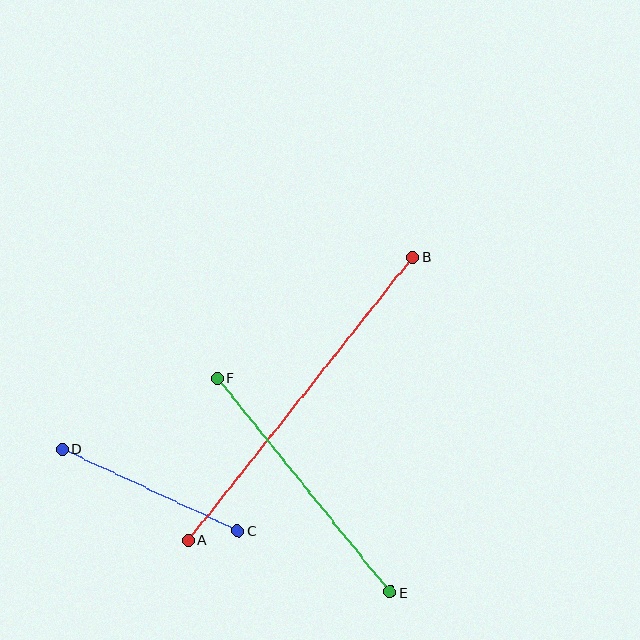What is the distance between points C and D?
The distance is approximately 194 pixels.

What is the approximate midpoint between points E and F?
The midpoint is at approximately (304, 485) pixels.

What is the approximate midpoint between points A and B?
The midpoint is at approximately (300, 399) pixels.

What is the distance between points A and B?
The distance is approximately 361 pixels.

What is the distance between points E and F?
The distance is approximately 275 pixels.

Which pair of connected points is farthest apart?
Points A and B are farthest apart.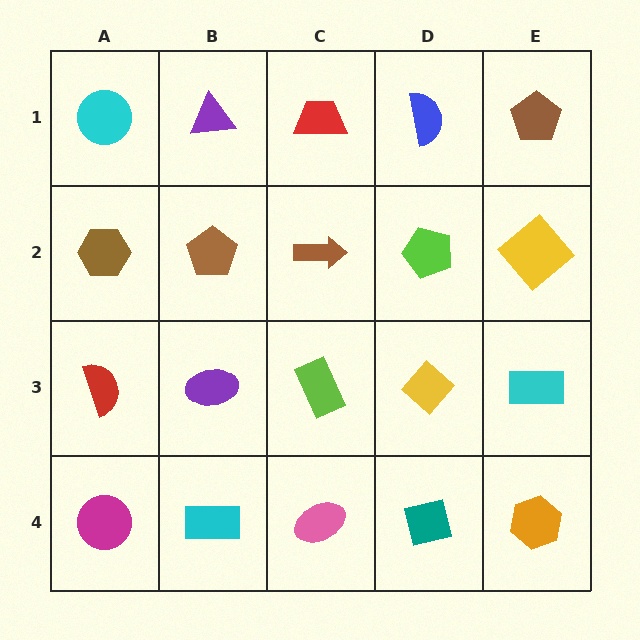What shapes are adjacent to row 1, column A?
A brown hexagon (row 2, column A), a purple triangle (row 1, column B).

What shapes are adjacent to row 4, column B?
A purple ellipse (row 3, column B), a magenta circle (row 4, column A), a pink ellipse (row 4, column C).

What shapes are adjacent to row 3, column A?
A brown hexagon (row 2, column A), a magenta circle (row 4, column A), a purple ellipse (row 3, column B).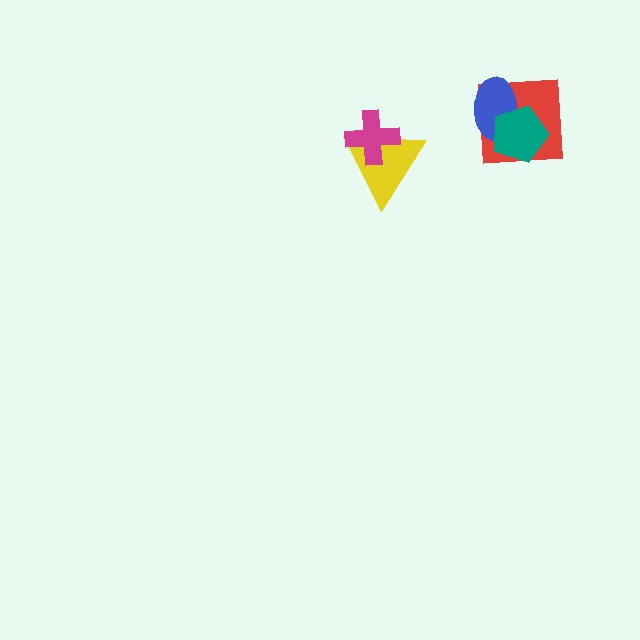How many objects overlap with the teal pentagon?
2 objects overlap with the teal pentagon.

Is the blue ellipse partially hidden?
Yes, it is partially covered by another shape.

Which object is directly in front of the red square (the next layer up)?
The blue ellipse is directly in front of the red square.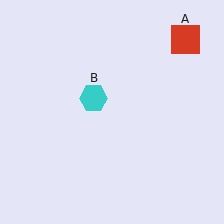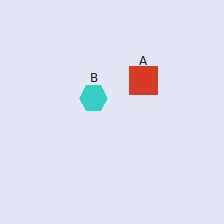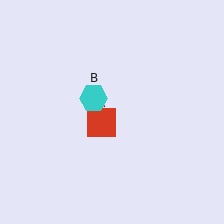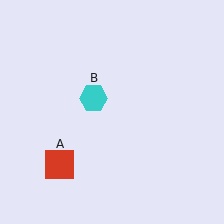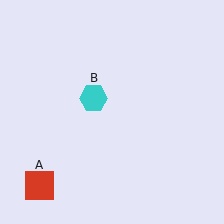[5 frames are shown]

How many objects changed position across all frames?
1 object changed position: red square (object A).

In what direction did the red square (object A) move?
The red square (object A) moved down and to the left.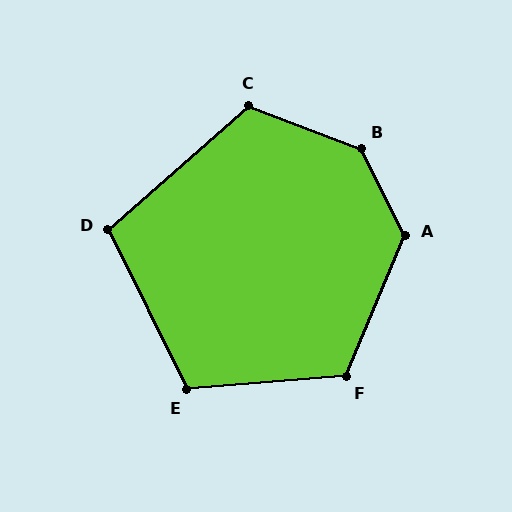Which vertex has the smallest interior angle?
D, at approximately 105 degrees.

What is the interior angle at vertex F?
Approximately 117 degrees (obtuse).